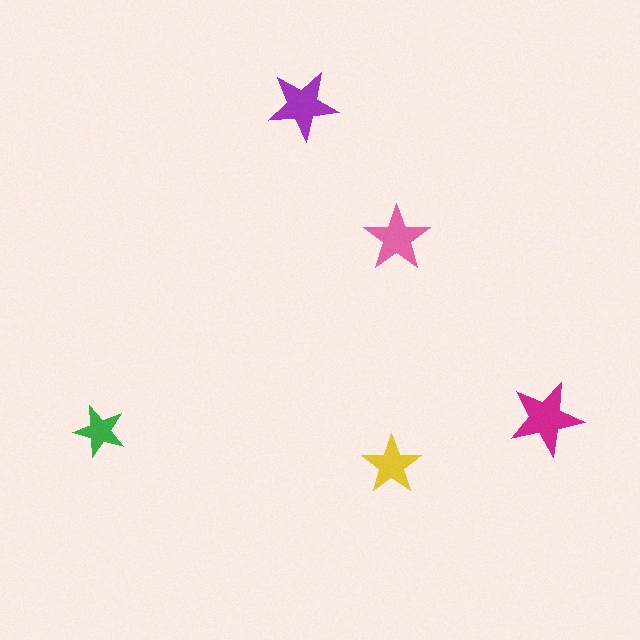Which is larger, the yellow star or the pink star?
The pink one.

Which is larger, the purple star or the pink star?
The purple one.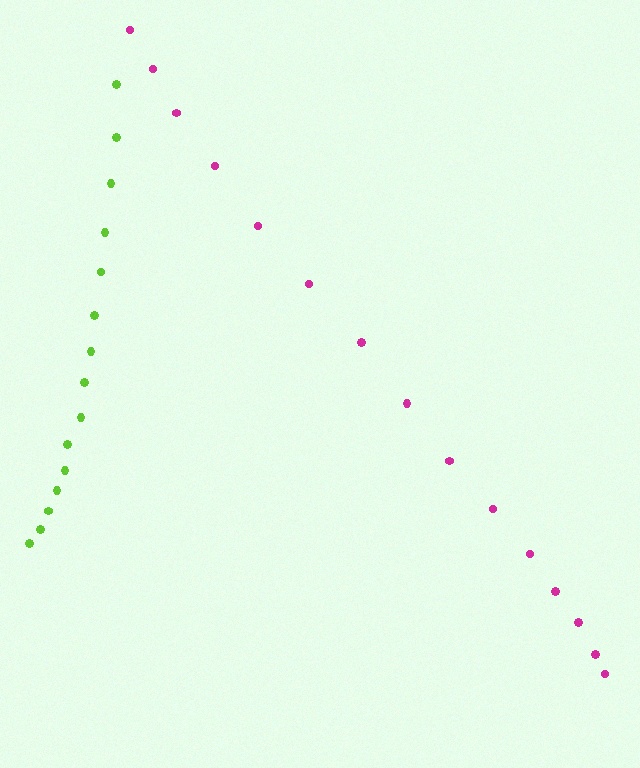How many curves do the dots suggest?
There are 2 distinct paths.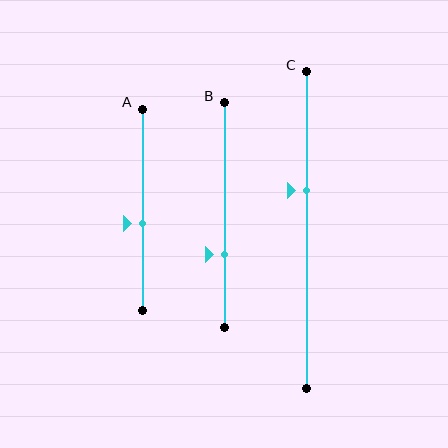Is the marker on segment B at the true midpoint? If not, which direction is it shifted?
No, the marker on segment B is shifted downward by about 18% of the segment length.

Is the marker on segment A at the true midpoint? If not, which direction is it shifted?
No, the marker on segment A is shifted downward by about 7% of the segment length.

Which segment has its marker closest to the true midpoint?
Segment A has its marker closest to the true midpoint.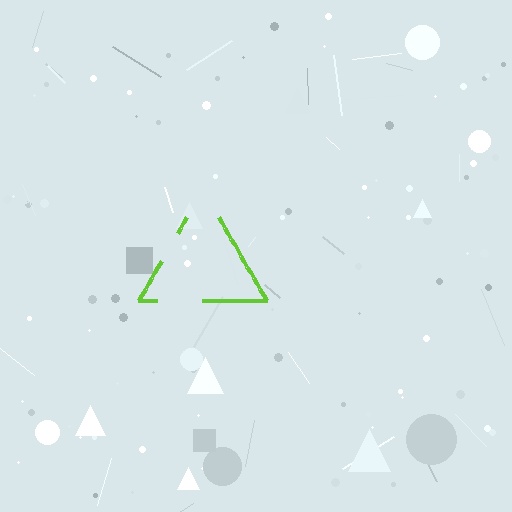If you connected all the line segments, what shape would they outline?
They would outline a triangle.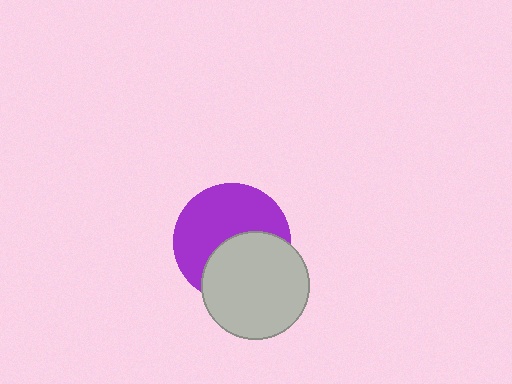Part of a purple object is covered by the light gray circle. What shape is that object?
It is a circle.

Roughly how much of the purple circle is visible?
About half of it is visible (roughly 57%).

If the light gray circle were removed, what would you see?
You would see the complete purple circle.